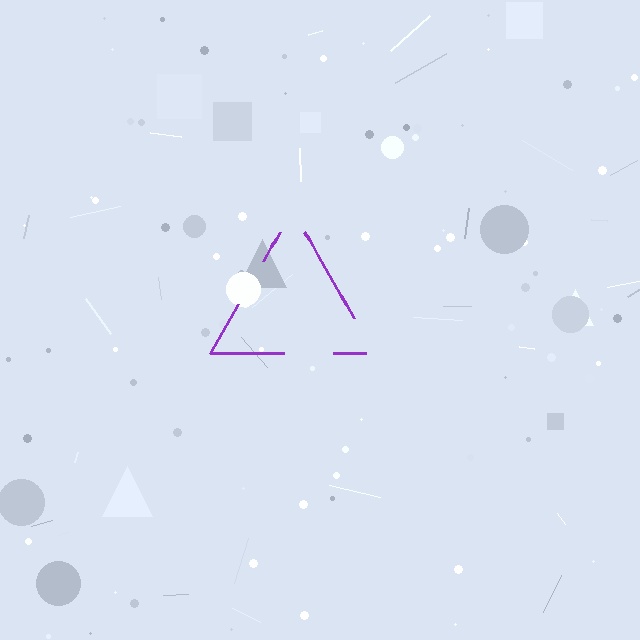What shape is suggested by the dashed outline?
The dashed outline suggests a triangle.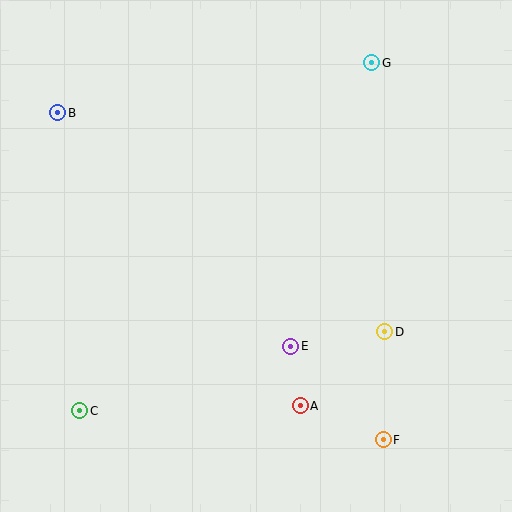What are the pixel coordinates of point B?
Point B is at (58, 113).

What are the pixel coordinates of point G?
Point G is at (372, 63).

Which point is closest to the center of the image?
Point E at (291, 346) is closest to the center.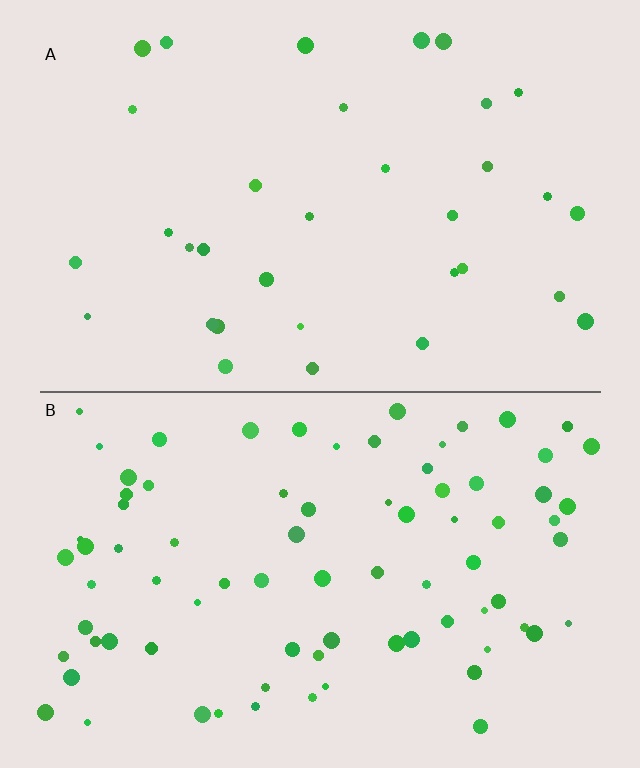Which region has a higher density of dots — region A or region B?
B (the bottom).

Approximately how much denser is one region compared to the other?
Approximately 2.4× — region B over region A.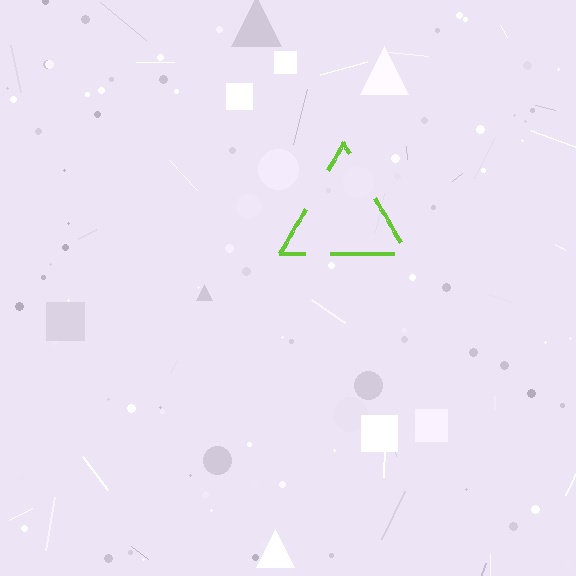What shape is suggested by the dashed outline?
The dashed outline suggests a triangle.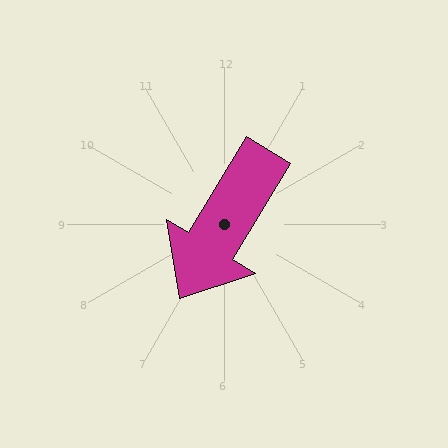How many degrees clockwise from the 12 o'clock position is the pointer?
Approximately 211 degrees.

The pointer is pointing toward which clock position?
Roughly 7 o'clock.